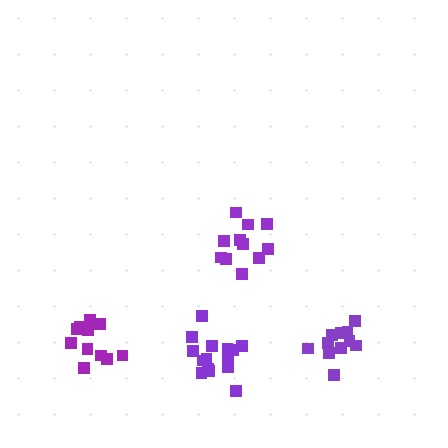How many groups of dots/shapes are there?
There are 4 groups.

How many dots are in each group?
Group 1: 11 dots, Group 2: 11 dots, Group 3: 15 dots, Group 4: 11 dots (48 total).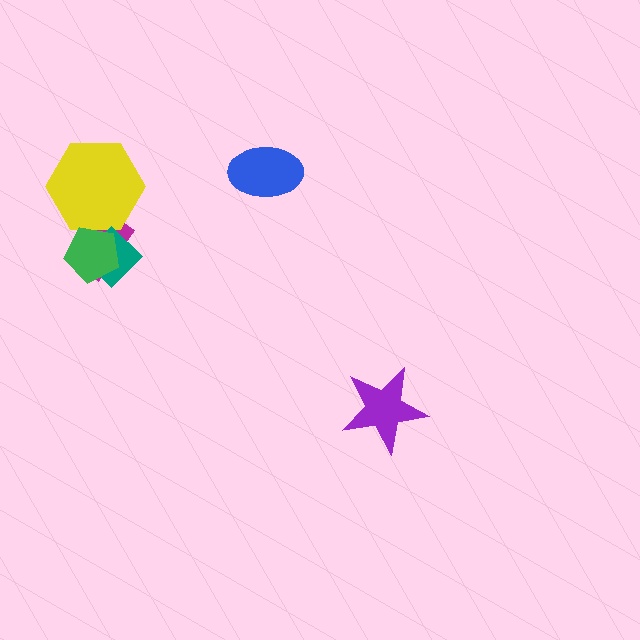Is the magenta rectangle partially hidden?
Yes, it is partially covered by another shape.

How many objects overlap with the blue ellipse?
0 objects overlap with the blue ellipse.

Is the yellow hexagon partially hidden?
Yes, it is partially covered by another shape.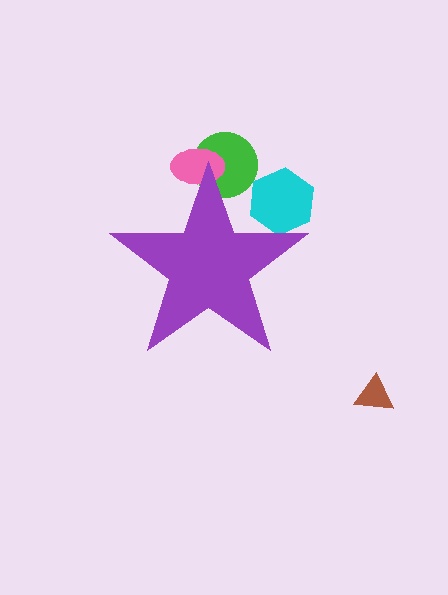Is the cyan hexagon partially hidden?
Yes, the cyan hexagon is partially hidden behind the purple star.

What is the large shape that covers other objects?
A purple star.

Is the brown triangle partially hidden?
No, the brown triangle is fully visible.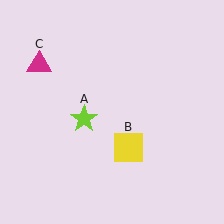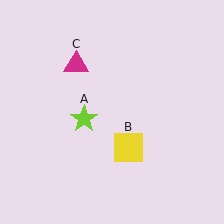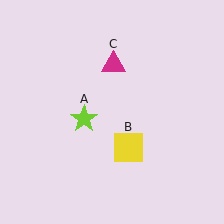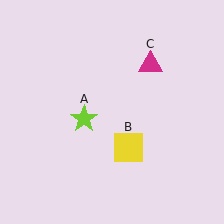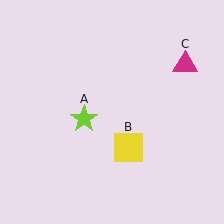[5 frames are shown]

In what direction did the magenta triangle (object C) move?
The magenta triangle (object C) moved right.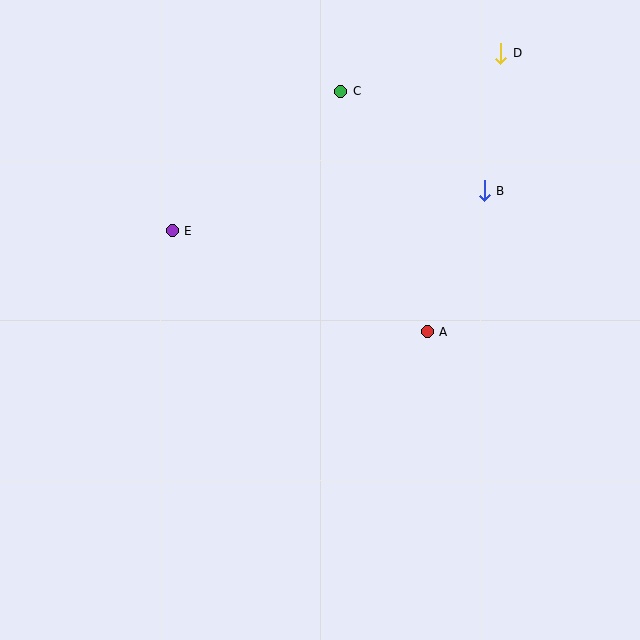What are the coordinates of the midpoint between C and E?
The midpoint between C and E is at (256, 161).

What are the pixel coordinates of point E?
Point E is at (172, 231).